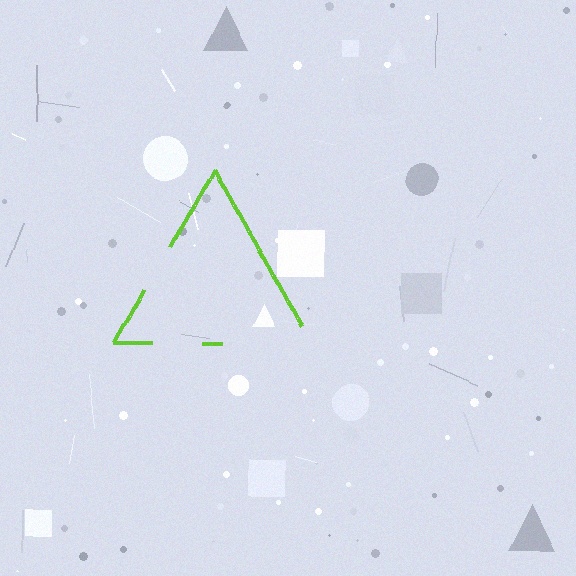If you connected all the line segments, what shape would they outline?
They would outline a triangle.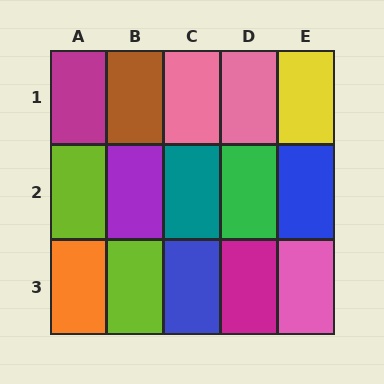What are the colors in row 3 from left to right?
Orange, lime, blue, magenta, pink.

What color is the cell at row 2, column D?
Green.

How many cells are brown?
1 cell is brown.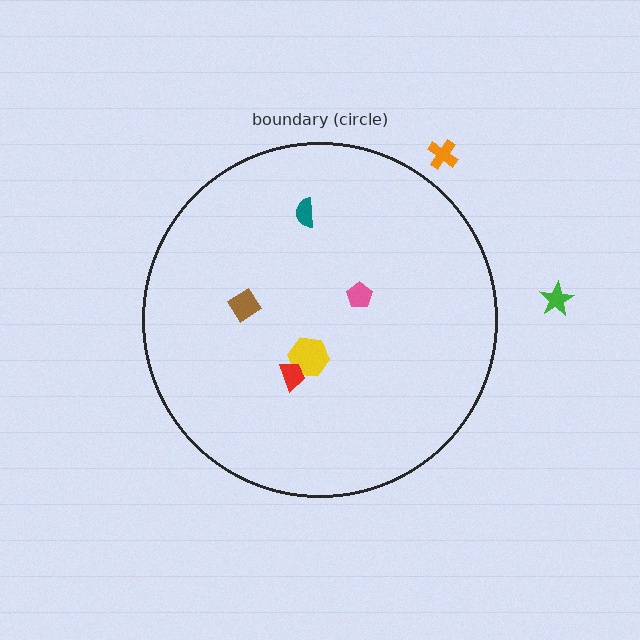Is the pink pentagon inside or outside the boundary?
Inside.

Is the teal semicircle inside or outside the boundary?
Inside.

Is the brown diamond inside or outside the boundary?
Inside.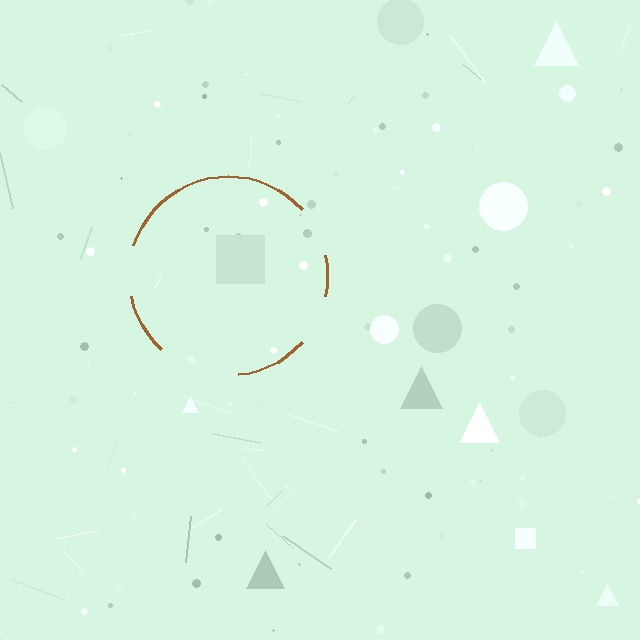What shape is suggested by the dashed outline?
The dashed outline suggests a circle.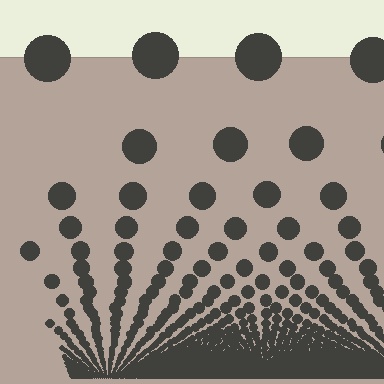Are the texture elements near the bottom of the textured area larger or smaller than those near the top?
Smaller. The gradient is inverted — elements near the bottom are smaller and denser.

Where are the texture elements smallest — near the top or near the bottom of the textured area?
Near the bottom.